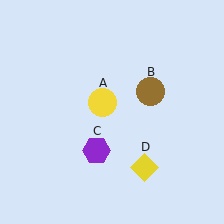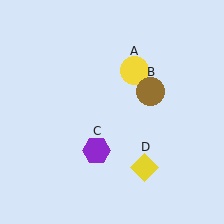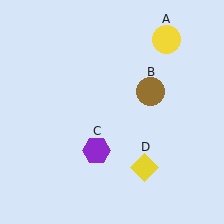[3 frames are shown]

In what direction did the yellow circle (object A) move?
The yellow circle (object A) moved up and to the right.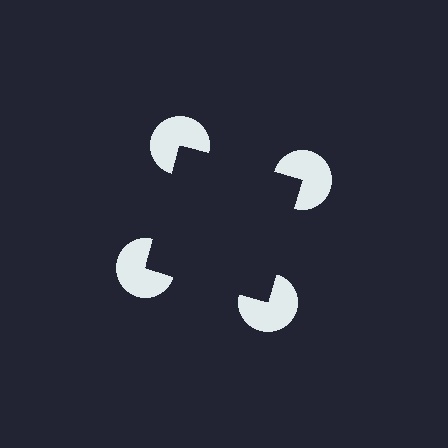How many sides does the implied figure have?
4 sides.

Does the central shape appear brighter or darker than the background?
It typically appears slightly darker than the background, even though no actual brightness change is drawn.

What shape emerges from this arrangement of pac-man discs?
An illusory square — its edges are inferred from the aligned wedge cuts in the pac-man discs, not physically drawn.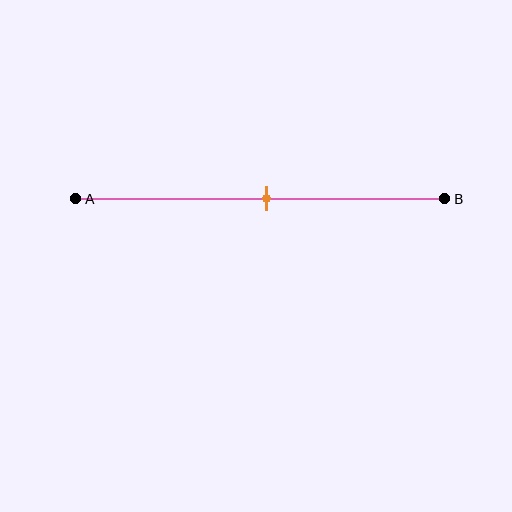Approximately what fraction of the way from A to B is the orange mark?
The orange mark is approximately 50% of the way from A to B.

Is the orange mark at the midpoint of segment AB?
Yes, the mark is approximately at the midpoint.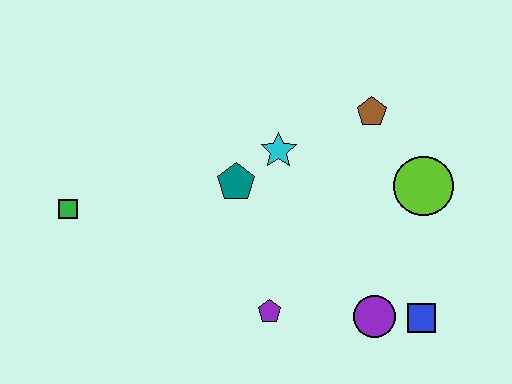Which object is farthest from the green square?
The blue square is farthest from the green square.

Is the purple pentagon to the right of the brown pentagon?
No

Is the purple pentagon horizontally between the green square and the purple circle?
Yes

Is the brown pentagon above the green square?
Yes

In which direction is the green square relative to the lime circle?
The green square is to the left of the lime circle.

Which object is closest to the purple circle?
The blue square is closest to the purple circle.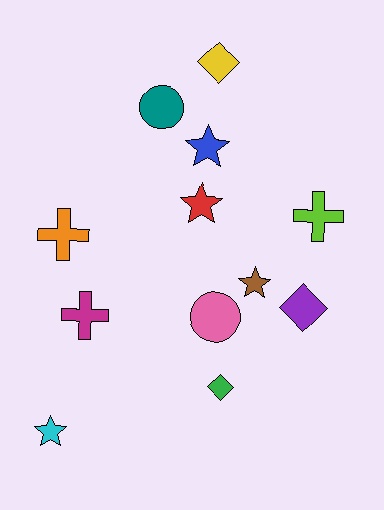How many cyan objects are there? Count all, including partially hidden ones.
There is 1 cyan object.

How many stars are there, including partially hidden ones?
There are 4 stars.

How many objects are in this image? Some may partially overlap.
There are 12 objects.